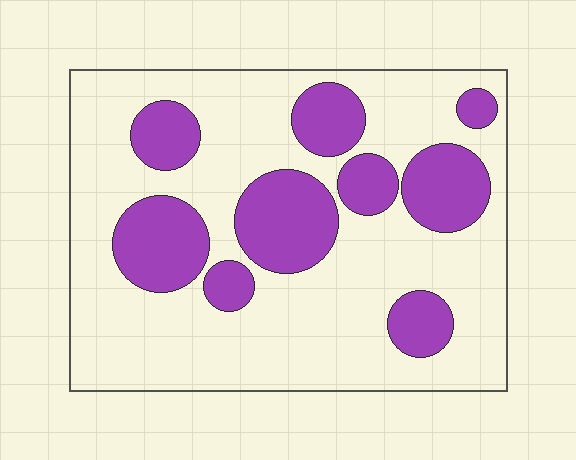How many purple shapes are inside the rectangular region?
9.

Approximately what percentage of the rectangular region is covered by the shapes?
Approximately 30%.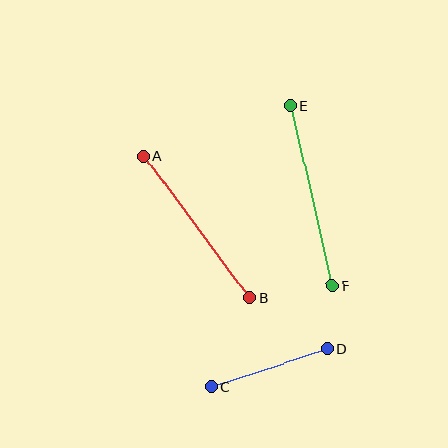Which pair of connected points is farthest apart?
Points E and F are farthest apart.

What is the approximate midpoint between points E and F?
The midpoint is at approximately (311, 196) pixels.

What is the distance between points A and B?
The distance is approximately 177 pixels.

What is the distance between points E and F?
The distance is approximately 184 pixels.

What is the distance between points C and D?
The distance is approximately 122 pixels.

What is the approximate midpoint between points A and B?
The midpoint is at approximately (196, 227) pixels.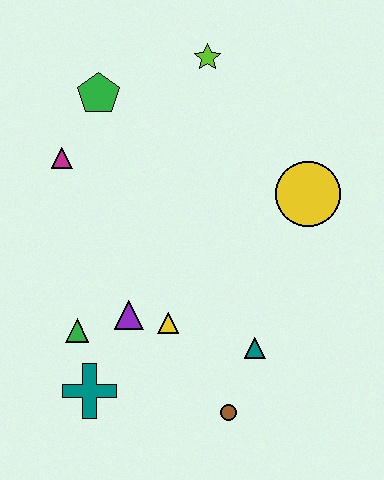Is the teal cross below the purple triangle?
Yes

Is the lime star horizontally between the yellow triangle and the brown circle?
Yes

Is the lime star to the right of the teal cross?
Yes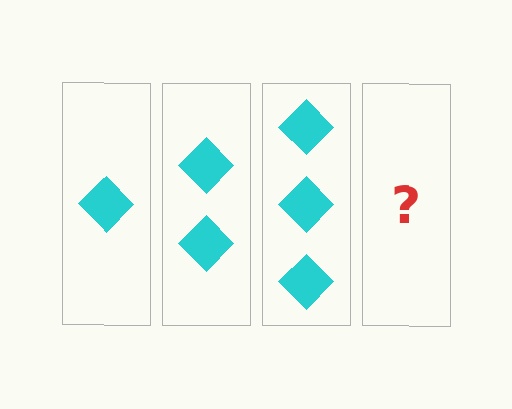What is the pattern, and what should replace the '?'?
The pattern is that each step adds one more diamond. The '?' should be 4 diamonds.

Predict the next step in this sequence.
The next step is 4 diamonds.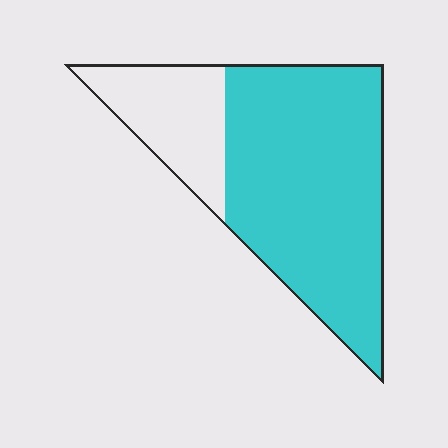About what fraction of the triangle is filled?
About three quarters (3/4).